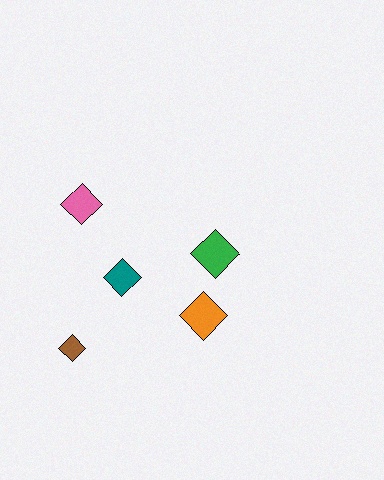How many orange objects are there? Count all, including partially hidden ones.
There is 1 orange object.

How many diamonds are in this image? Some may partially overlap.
There are 5 diamonds.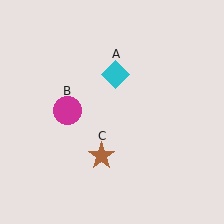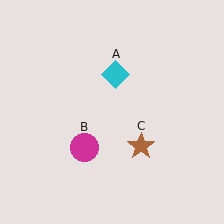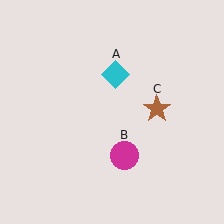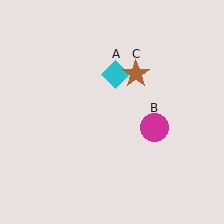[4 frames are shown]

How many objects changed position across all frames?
2 objects changed position: magenta circle (object B), brown star (object C).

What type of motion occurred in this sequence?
The magenta circle (object B), brown star (object C) rotated counterclockwise around the center of the scene.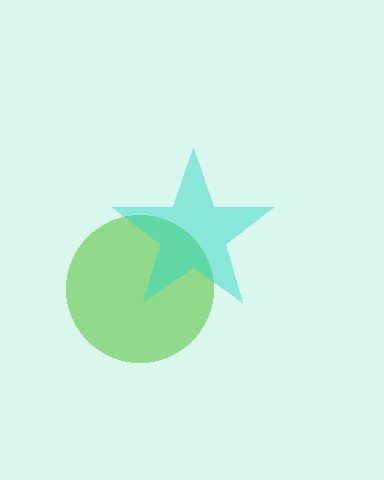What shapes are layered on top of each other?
The layered shapes are: a lime circle, a cyan star.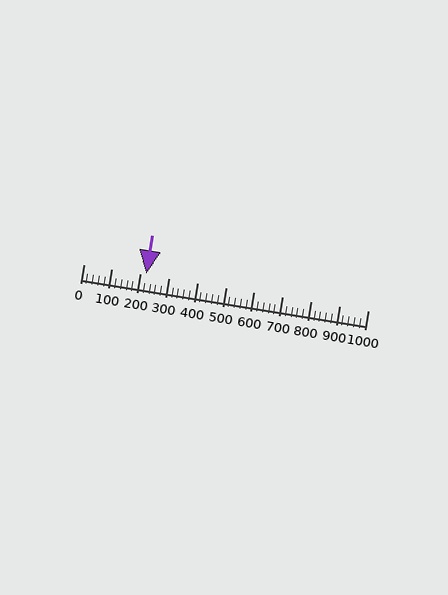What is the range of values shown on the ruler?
The ruler shows values from 0 to 1000.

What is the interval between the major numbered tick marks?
The major tick marks are spaced 100 units apart.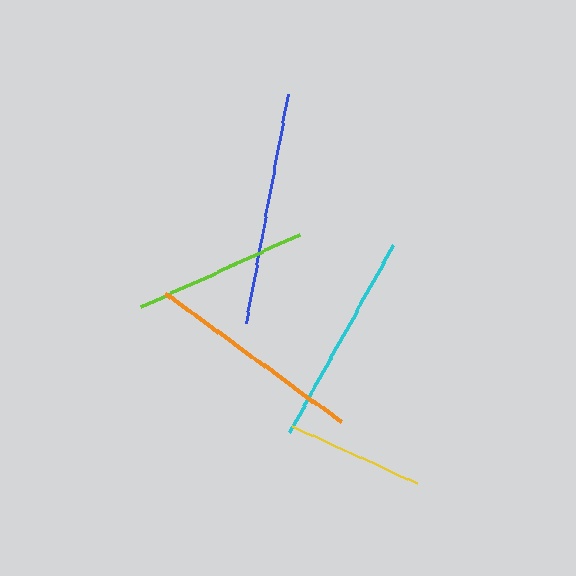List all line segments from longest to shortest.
From longest to shortest: blue, orange, cyan, lime, yellow.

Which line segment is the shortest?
The yellow line is the shortest at approximately 138 pixels.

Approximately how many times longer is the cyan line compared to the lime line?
The cyan line is approximately 1.2 times the length of the lime line.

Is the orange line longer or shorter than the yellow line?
The orange line is longer than the yellow line.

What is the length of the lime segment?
The lime segment is approximately 175 pixels long.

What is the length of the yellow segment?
The yellow segment is approximately 138 pixels long.